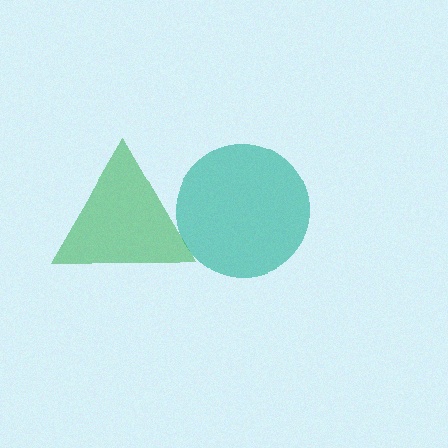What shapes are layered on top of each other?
The layered shapes are: a teal circle, a green triangle.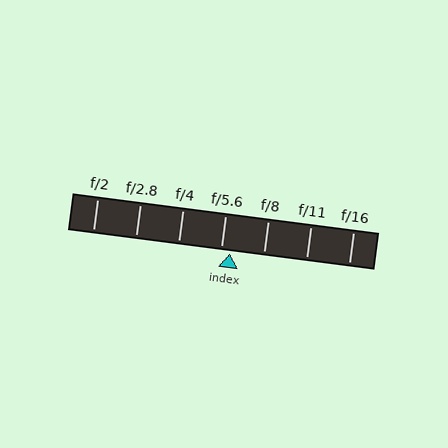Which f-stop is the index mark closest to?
The index mark is closest to f/5.6.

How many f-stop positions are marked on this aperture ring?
There are 7 f-stop positions marked.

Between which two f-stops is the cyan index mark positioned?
The index mark is between f/5.6 and f/8.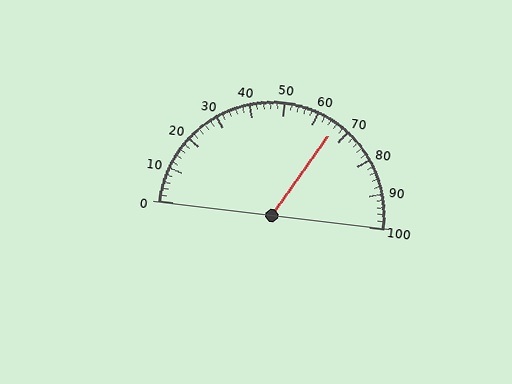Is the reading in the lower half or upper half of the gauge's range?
The reading is in the upper half of the range (0 to 100).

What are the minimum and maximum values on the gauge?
The gauge ranges from 0 to 100.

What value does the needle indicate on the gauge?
The needle indicates approximately 66.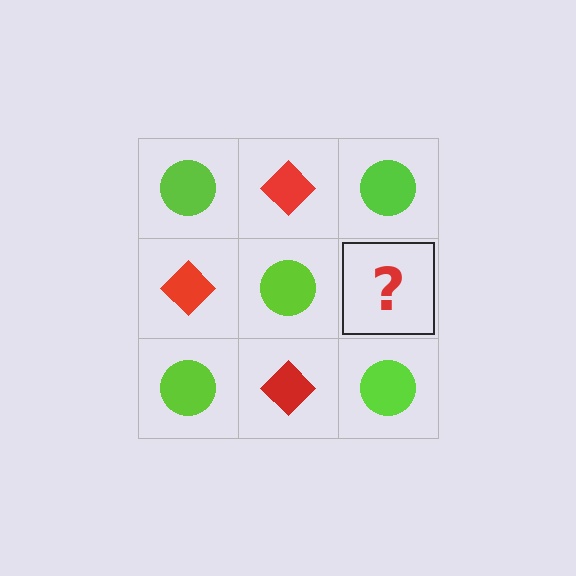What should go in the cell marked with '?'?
The missing cell should contain a red diamond.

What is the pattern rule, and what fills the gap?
The rule is that it alternates lime circle and red diamond in a checkerboard pattern. The gap should be filled with a red diamond.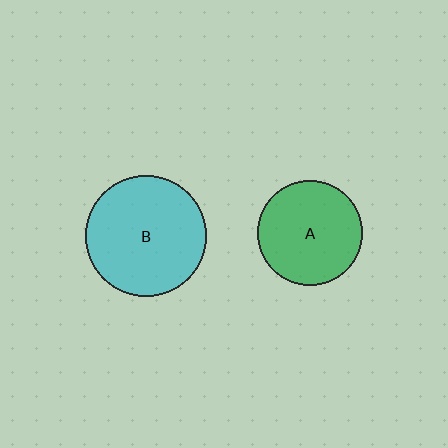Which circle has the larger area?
Circle B (cyan).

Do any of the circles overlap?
No, none of the circles overlap.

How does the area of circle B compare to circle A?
Approximately 1.3 times.